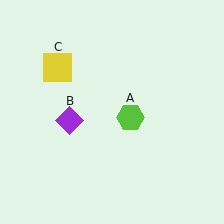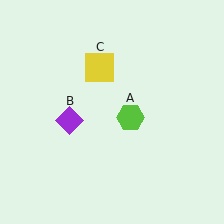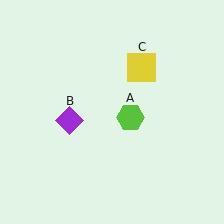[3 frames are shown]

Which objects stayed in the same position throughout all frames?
Lime hexagon (object A) and purple diamond (object B) remained stationary.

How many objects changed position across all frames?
1 object changed position: yellow square (object C).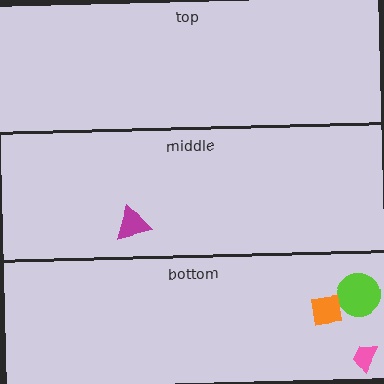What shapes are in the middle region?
The magenta triangle.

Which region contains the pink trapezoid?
The bottom region.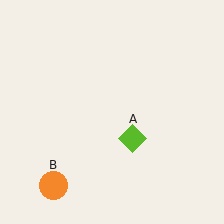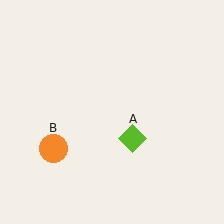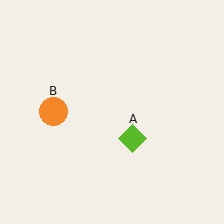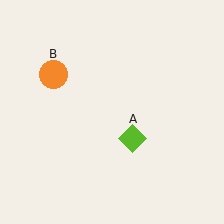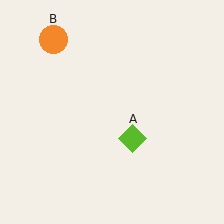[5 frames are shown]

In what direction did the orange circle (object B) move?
The orange circle (object B) moved up.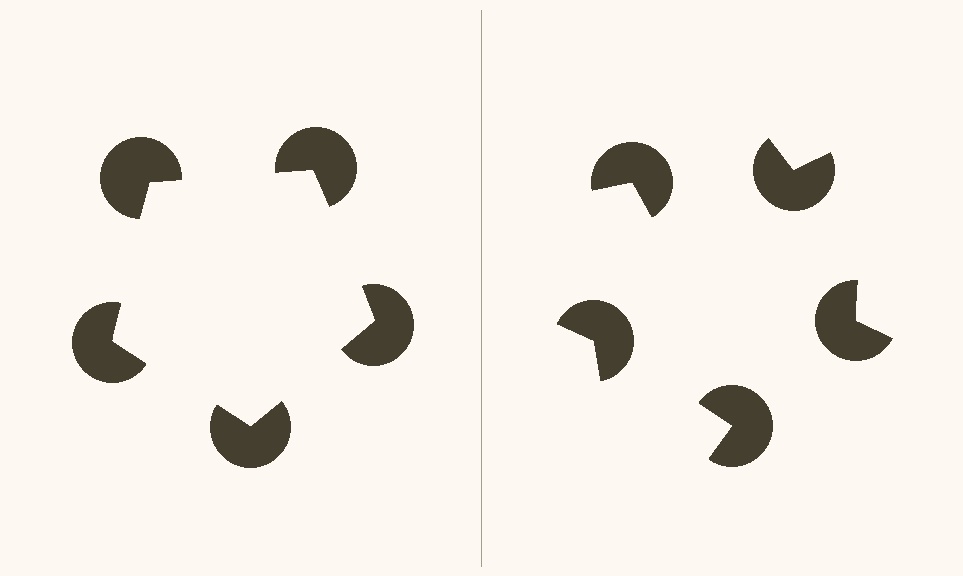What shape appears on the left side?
An illusory pentagon.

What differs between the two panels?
The pac-man discs are positioned identically on both sides; only the wedge orientations differ. On the left they align to a pentagon; on the right they are misaligned.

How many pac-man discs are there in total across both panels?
10 — 5 on each side.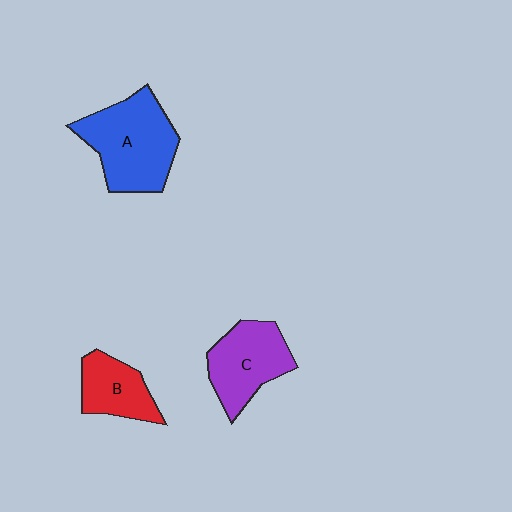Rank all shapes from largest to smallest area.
From largest to smallest: A (blue), C (purple), B (red).